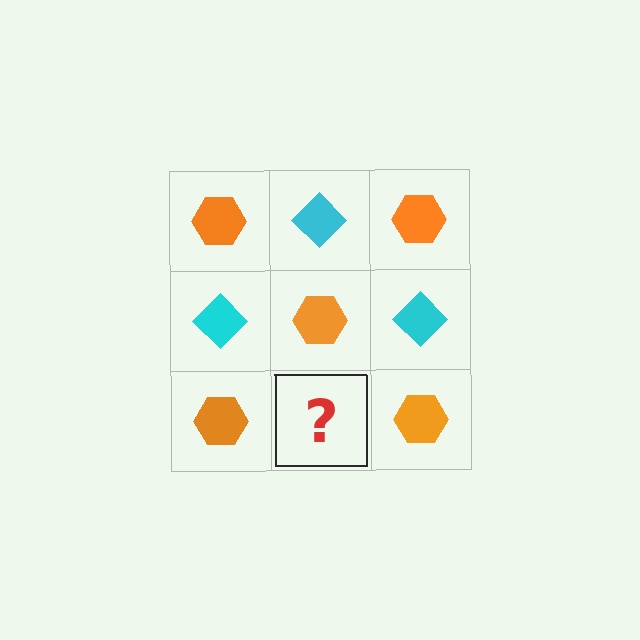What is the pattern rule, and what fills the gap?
The rule is that it alternates orange hexagon and cyan diamond in a checkerboard pattern. The gap should be filled with a cyan diamond.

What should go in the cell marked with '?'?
The missing cell should contain a cyan diamond.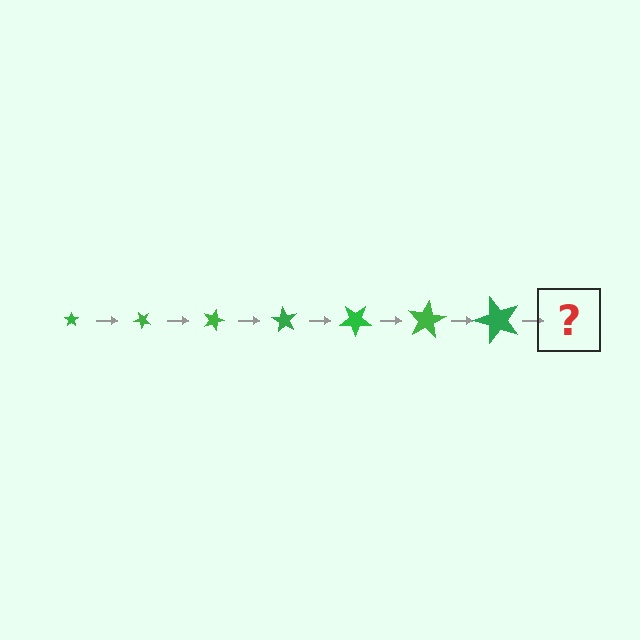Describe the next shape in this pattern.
It should be a star, larger than the previous one and rotated 315 degrees from the start.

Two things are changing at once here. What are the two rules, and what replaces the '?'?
The two rules are that the star grows larger each step and it rotates 45 degrees each step. The '?' should be a star, larger than the previous one and rotated 315 degrees from the start.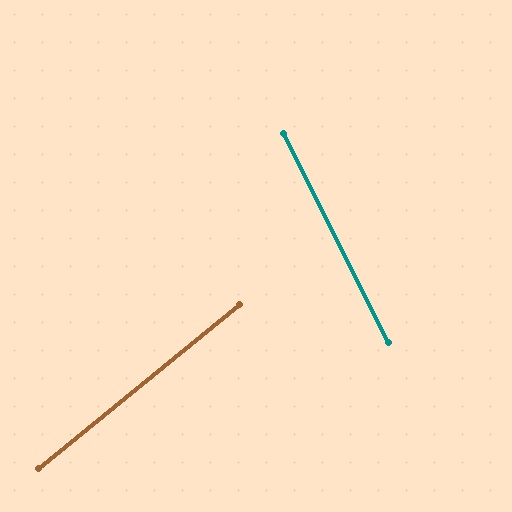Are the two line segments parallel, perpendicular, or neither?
Neither parallel nor perpendicular — they differ by about 77°.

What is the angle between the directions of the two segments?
Approximately 77 degrees.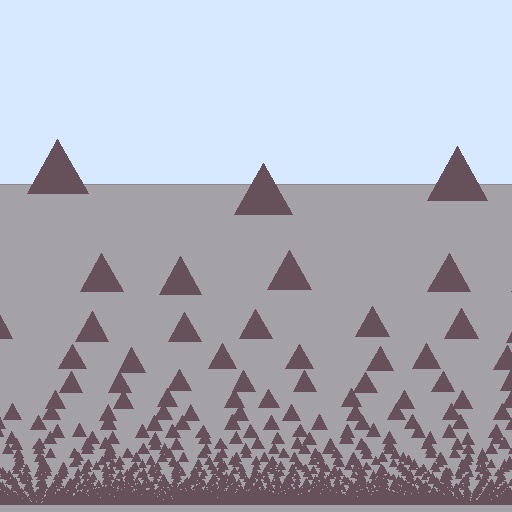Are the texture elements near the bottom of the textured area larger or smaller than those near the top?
Smaller. The gradient is inverted — elements near the bottom are smaller and denser.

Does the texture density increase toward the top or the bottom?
Density increases toward the bottom.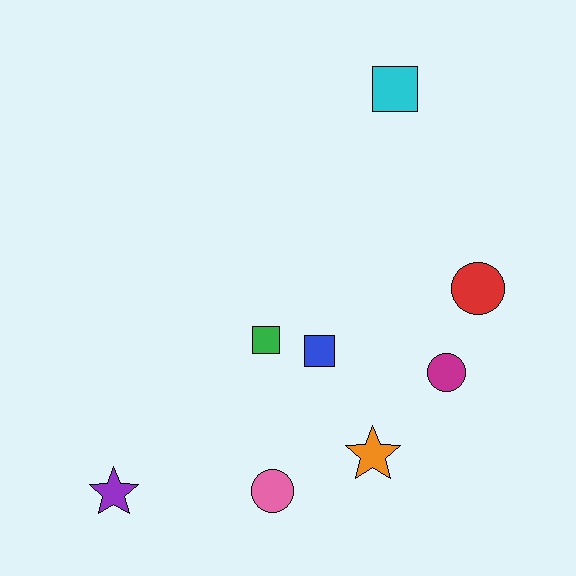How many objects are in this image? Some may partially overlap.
There are 8 objects.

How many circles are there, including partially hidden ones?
There are 3 circles.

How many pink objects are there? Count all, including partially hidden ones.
There is 1 pink object.